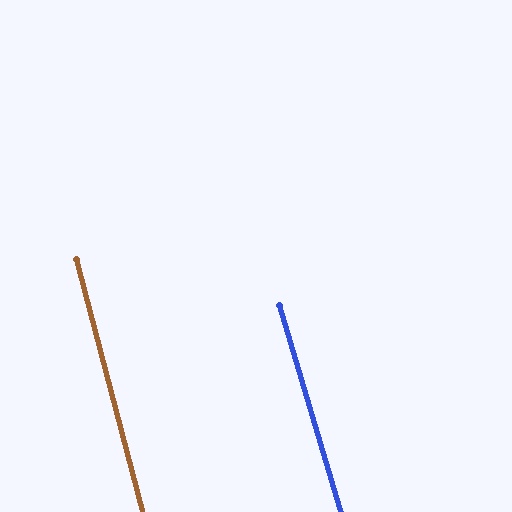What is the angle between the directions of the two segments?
Approximately 2 degrees.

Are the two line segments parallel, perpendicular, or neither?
Parallel — their directions differ by only 2.0°.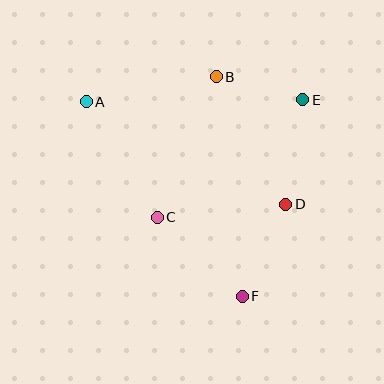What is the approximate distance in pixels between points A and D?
The distance between A and D is approximately 224 pixels.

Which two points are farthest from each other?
Points A and F are farthest from each other.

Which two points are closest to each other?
Points B and E are closest to each other.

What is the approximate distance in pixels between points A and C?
The distance between A and C is approximately 136 pixels.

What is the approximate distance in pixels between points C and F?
The distance between C and F is approximately 116 pixels.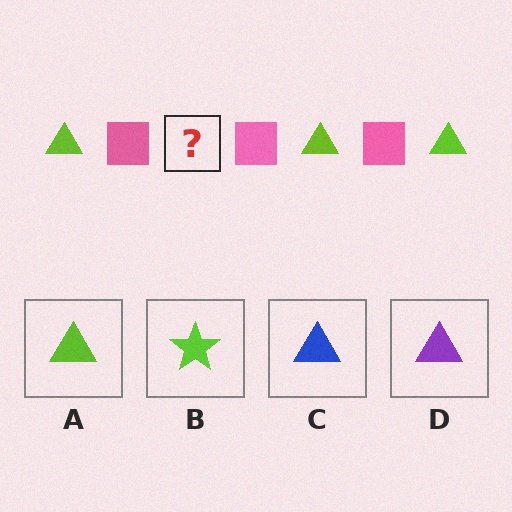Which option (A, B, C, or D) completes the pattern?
A.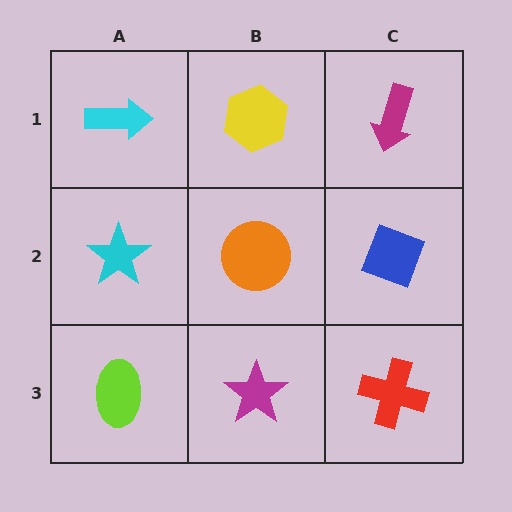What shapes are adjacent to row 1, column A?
A cyan star (row 2, column A), a yellow hexagon (row 1, column B).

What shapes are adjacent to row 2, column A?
A cyan arrow (row 1, column A), a lime ellipse (row 3, column A), an orange circle (row 2, column B).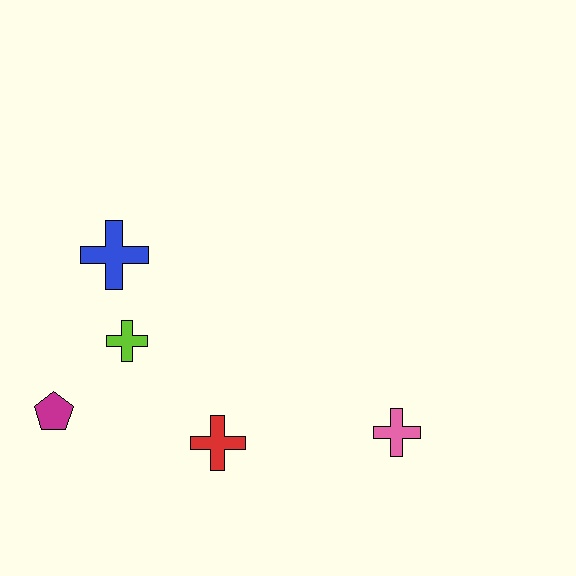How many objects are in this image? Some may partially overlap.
There are 5 objects.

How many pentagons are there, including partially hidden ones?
There is 1 pentagon.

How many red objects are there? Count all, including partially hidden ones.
There is 1 red object.